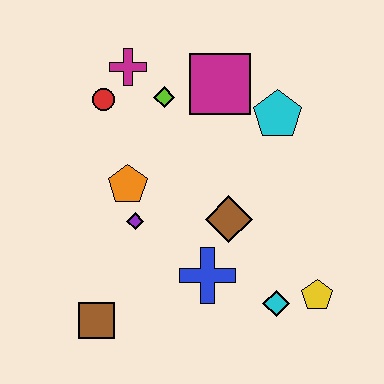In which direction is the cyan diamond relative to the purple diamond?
The cyan diamond is to the right of the purple diamond.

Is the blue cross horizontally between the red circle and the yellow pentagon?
Yes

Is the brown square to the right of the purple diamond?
No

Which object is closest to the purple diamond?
The orange pentagon is closest to the purple diamond.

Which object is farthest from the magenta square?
The brown square is farthest from the magenta square.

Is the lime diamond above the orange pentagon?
Yes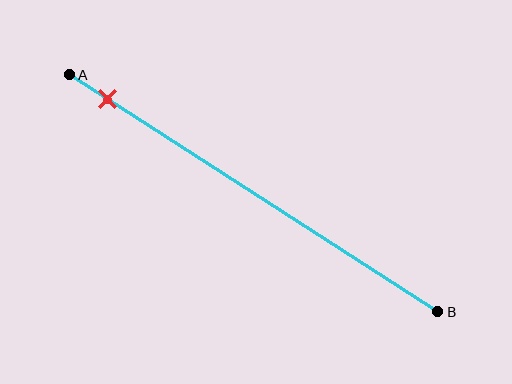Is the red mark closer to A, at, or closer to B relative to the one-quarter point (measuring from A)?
The red mark is closer to point A than the one-quarter point of segment AB.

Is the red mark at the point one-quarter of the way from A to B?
No, the mark is at about 10% from A, not at the 25% one-quarter point.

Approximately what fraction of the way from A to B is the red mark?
The red mark is approximately 10% of the way from A to B.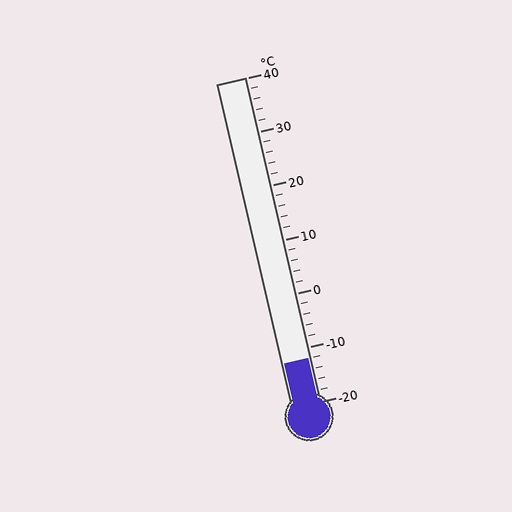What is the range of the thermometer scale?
The thermometer scale ranges from -20°C to 40°C.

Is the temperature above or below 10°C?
The temperature is below 10°C.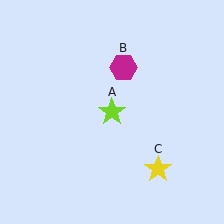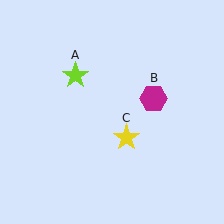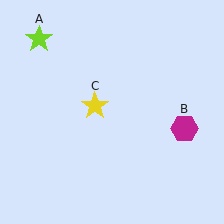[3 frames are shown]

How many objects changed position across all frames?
3 objects changed position: lime star (object A), magenta hexagon (object B), yellow star (object C).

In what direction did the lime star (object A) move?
The lime star (object A) moved up and to the left.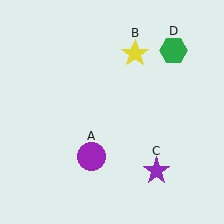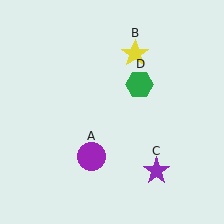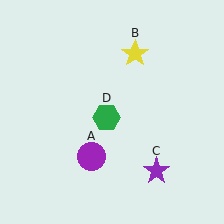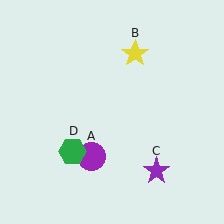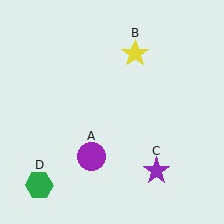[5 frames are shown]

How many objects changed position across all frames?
1 object changed position: green hexagon (object D).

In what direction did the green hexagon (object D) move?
The green hexagon (object D) moved down and to the left.